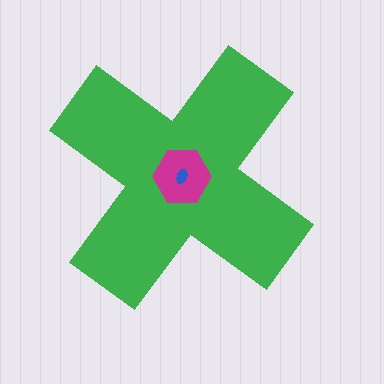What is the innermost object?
The blue ellipse.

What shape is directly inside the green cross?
The magenta hexagon.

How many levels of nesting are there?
3.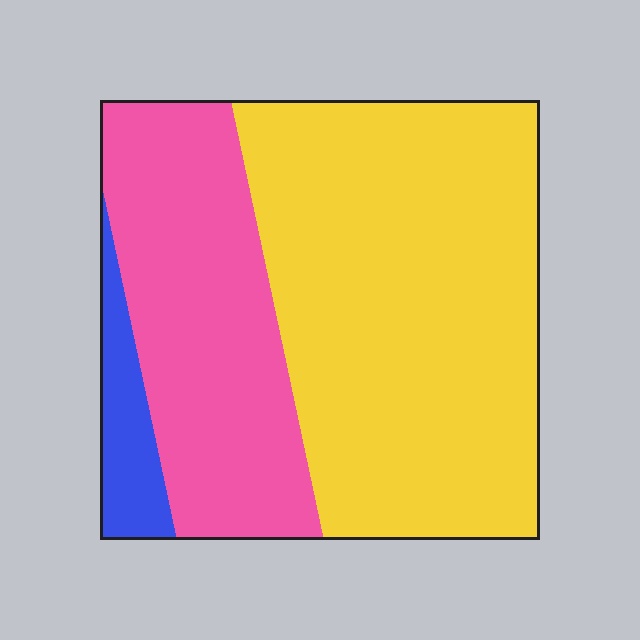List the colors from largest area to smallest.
From largest to smallest: yellow, pink, blue.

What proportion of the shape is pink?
Pink covers 33% of the shape.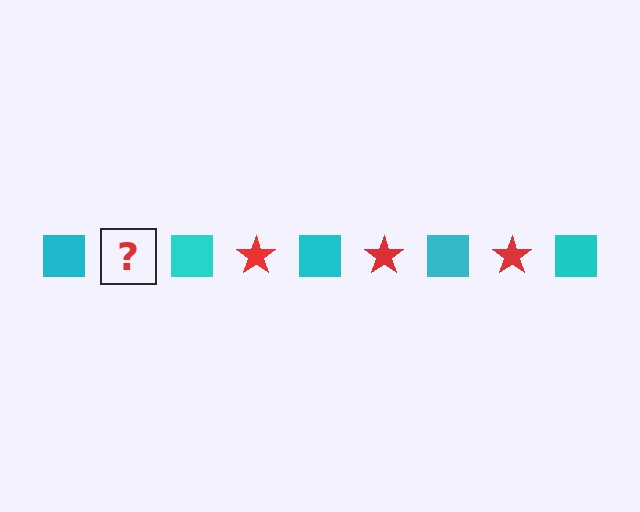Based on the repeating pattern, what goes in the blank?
The blank should be a red star.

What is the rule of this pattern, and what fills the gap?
The rule is that the pattern alternates between cyan square and red star. The gap should be filled with a red star.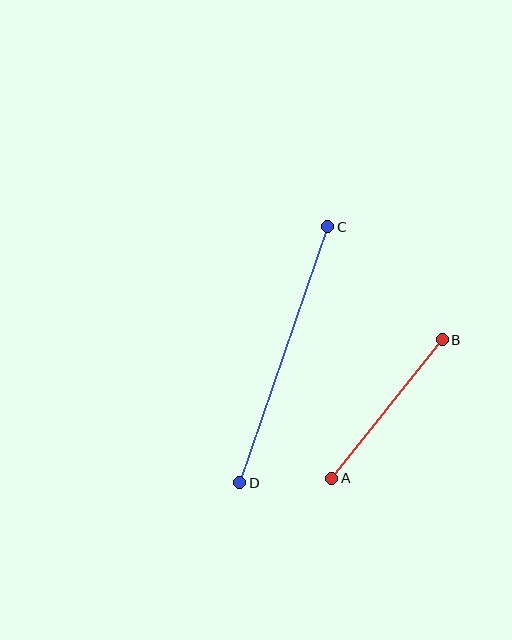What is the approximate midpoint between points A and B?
The midpoint is at approximately (387, 409) pixels.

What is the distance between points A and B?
The distance is approximately 177 pixels.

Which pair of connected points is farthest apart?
Points C and D are farthest apart.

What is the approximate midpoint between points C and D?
The midpoint is at approximately (284, 355) pixels.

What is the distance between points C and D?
The distance is approximately 271 pixels.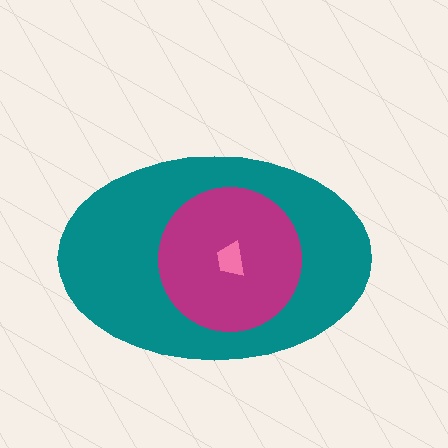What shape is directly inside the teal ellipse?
The magenta circle.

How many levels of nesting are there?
3.